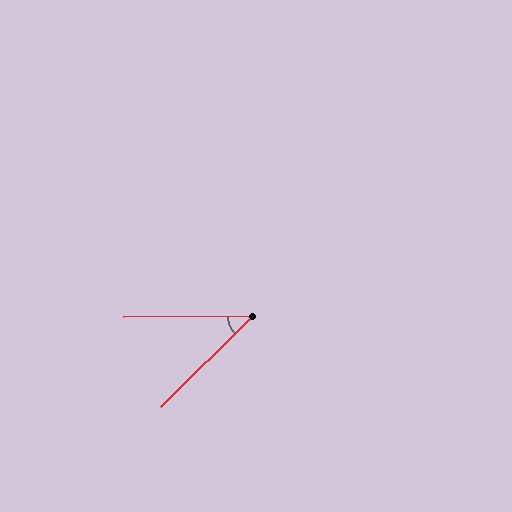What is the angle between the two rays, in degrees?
Approximately 44 degrees.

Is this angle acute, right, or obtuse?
It is acute.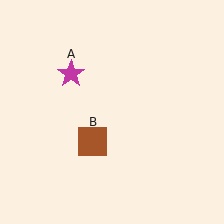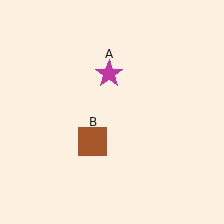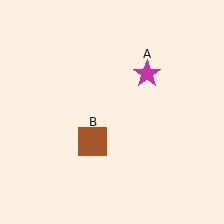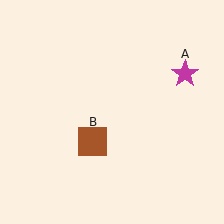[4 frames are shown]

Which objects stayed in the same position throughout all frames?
Brown square (object B) remained stationary.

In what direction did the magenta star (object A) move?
The magenta star (object A) moved right.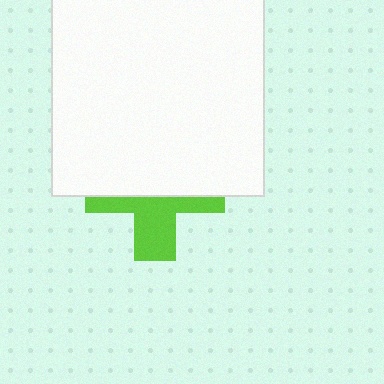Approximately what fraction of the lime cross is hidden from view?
Roughly 58% of the lime cross is hidden behind the white rectangle.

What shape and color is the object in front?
The object in front is a white rectangle.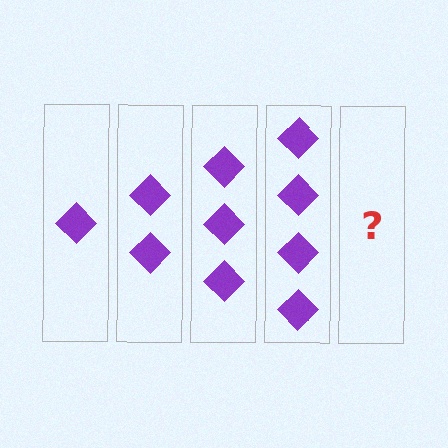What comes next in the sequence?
The next element should be 5 diamonds.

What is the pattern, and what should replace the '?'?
The pattern is that each step adds one more diamond. The '?' should be 5 diamonds.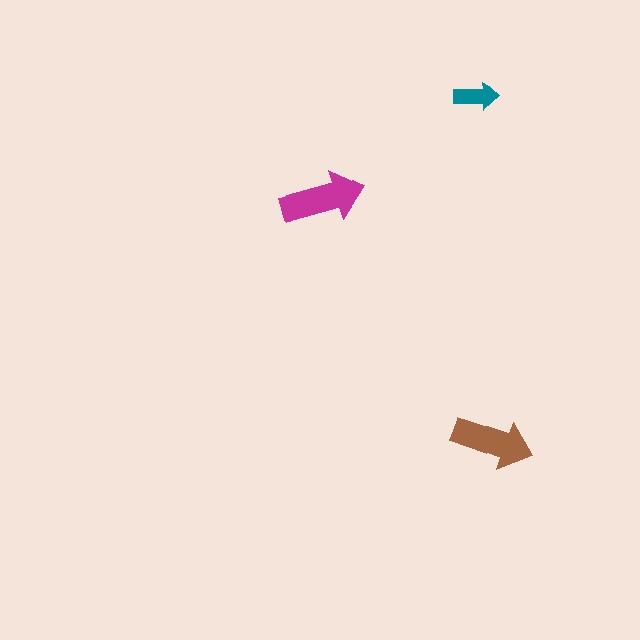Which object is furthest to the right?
The brown arrow is rightmost.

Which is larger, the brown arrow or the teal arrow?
The brown one.